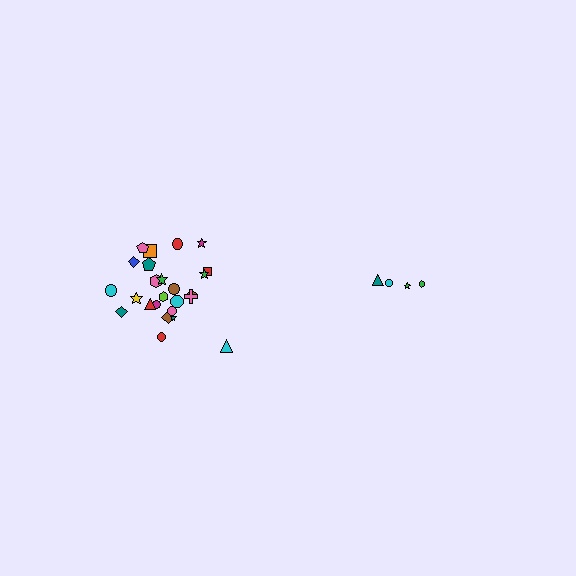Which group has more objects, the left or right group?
The left group.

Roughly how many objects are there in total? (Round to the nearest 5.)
Roughly 30 objects in total.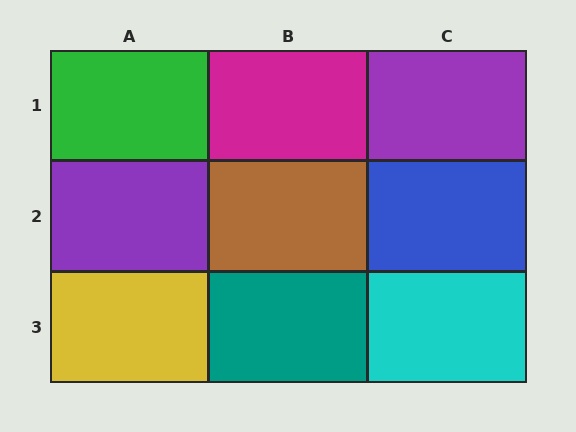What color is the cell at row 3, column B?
Teal.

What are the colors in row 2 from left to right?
Purple, brown, blue.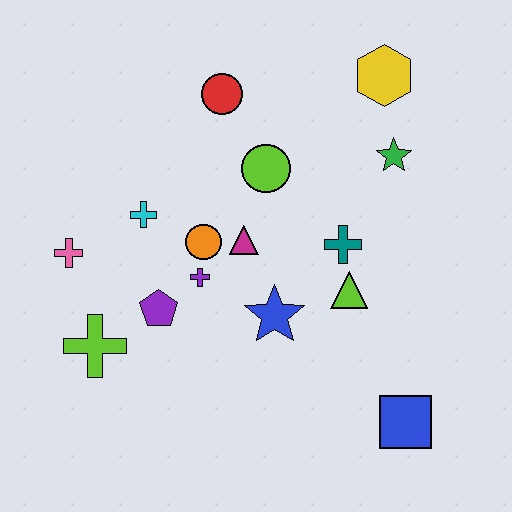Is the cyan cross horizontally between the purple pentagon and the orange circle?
No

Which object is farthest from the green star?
The lime cross is farthest from the green star.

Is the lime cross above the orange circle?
No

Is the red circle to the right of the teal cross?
No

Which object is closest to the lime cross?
The purple pentagon is closest to the lime cross.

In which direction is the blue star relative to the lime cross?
The blue star is to the right of the lime cross.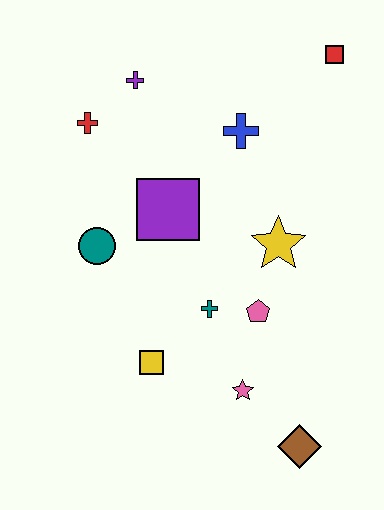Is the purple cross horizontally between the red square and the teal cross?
No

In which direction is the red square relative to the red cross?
The red square is to the right of the red cross.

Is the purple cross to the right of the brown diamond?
No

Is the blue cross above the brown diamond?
Yes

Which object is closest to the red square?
The blue cross is closest to the red square.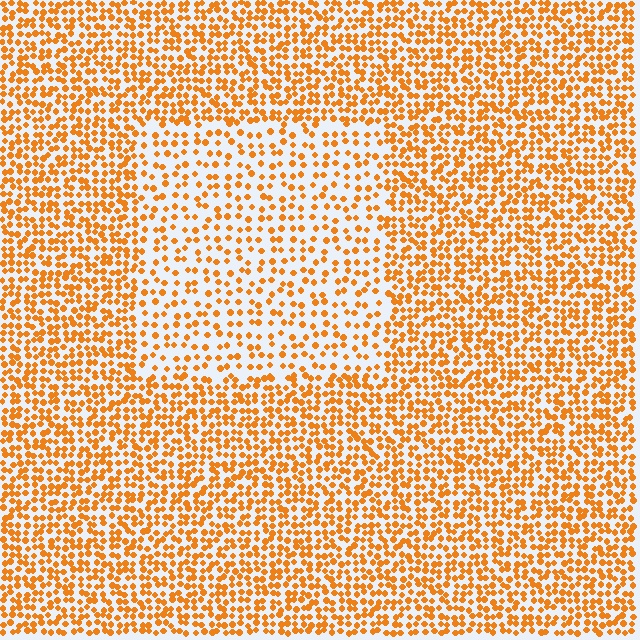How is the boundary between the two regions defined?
The boundary is defined by a change in element density (approximately 1.9x ratio). All elements are the same color, size, and shape.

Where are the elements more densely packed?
The elements are more densely packed outside the rectangle boundary.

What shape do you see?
I see a rectangle.